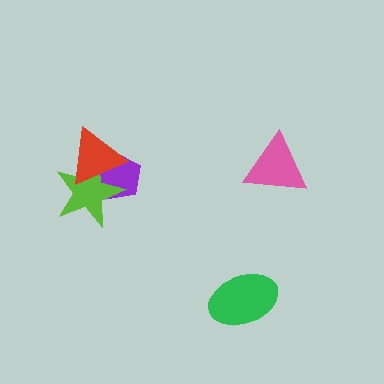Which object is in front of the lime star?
The red triangle is in front of the lime star.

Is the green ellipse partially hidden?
No, no other shape covers it.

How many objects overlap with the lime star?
2 objects overlap with the lime star.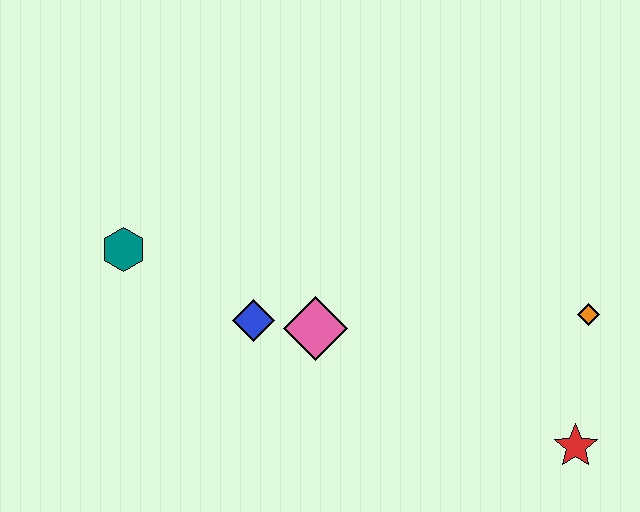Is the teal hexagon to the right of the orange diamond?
No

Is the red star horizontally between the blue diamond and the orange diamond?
Yes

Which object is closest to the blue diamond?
The pink diamond is closest to the blue diamond.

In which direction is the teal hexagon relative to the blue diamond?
The teal hexagon is to the left of the blue diamond.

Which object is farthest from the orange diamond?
The teal hexagon is farthest from the orange diamond.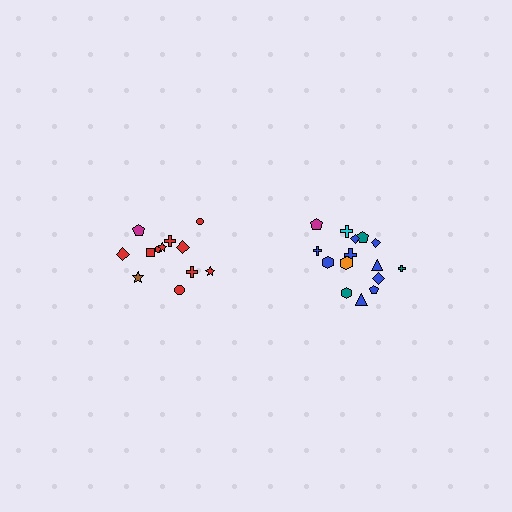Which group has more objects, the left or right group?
The right group.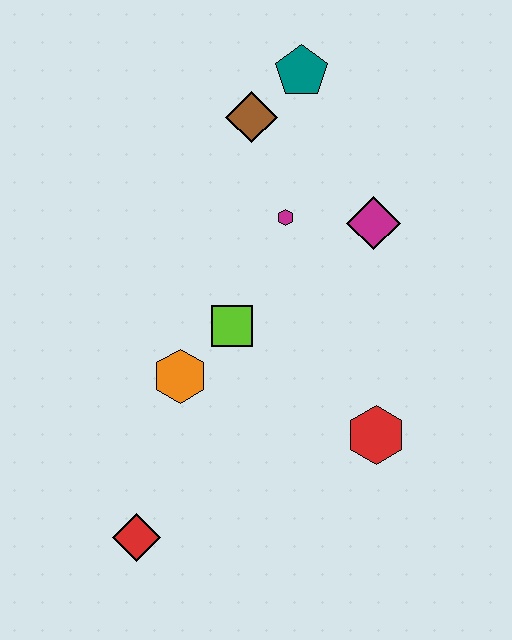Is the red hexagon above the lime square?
No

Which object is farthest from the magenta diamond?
The red diamond is farthest from the magenta diamond.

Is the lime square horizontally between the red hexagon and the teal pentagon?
No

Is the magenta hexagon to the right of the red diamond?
Yes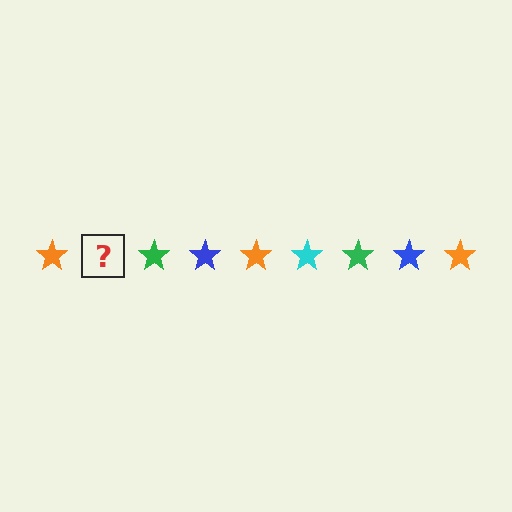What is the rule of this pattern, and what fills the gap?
The rule is that the pattern cycles through orange, cyan, green, blue stars. The gap should be filled with a cyan star.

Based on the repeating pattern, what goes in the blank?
The blank should be a cyan star.